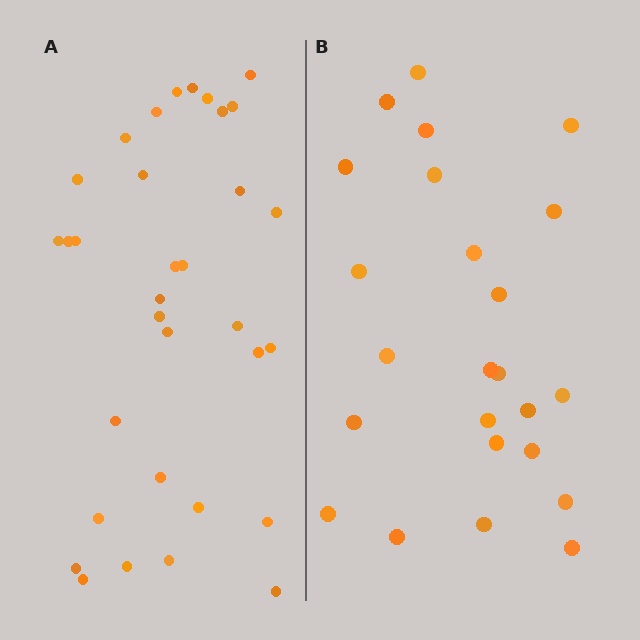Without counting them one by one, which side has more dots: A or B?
Region A (the left region) has more dots.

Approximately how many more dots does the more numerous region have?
Region A has roughly 8 or so more dots than region B.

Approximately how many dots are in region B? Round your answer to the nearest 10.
About 20 dots. (The exact count is 24, which rounds to 20.)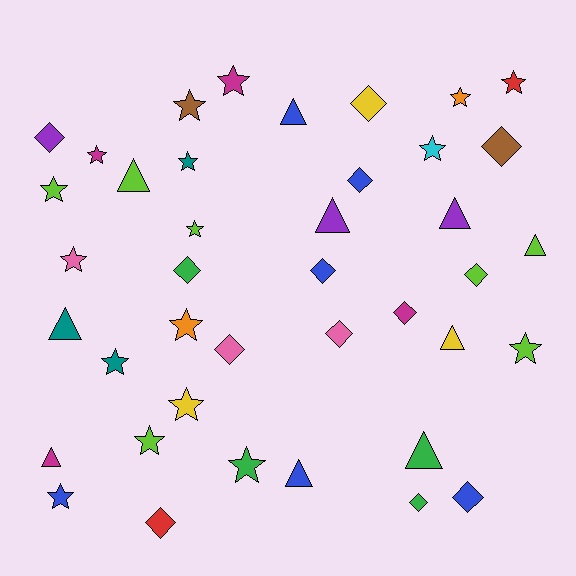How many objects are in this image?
There are 40 objects.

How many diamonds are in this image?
There are 13 diamonds.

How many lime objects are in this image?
There are 7 lime objects.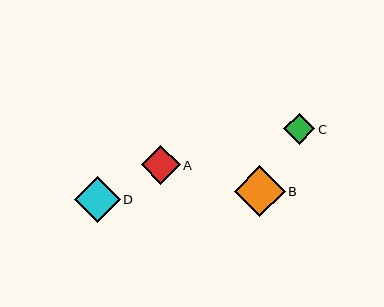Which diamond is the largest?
Diamond B is the largest with a size of approximately 51 pixels.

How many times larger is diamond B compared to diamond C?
Diamond B is approximately 1.6 times the size of diamond C.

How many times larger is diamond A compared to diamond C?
Diamond A is approximately 1.2 times the size of diamond C.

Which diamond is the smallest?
Diamond C is the smallest with a size of approximately 31 pixels.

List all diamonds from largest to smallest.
From largest to smallest: B, D, A, C.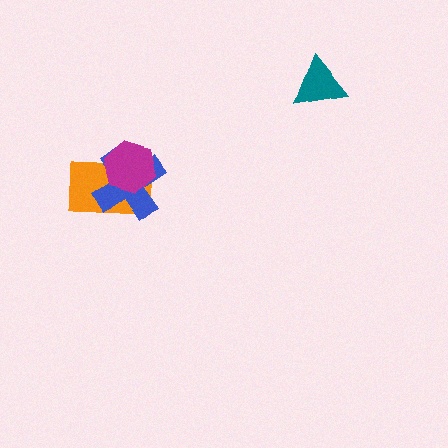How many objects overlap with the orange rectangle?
2 objects overlap with the orange rectangle.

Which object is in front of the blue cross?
The magenta hexagon is in front of the blue cross.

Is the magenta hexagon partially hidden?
No, no other shape covers it.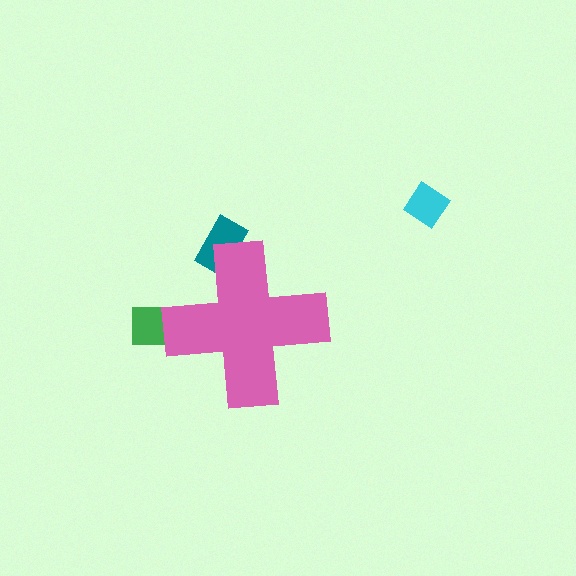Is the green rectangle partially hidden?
Yes, the green rectangle is partially hidden behind the pink cross.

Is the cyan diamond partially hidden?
No, the cyan diamond is fully visible.